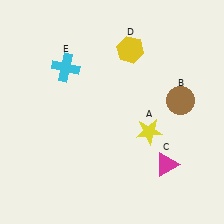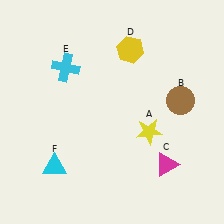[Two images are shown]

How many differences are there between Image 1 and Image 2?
There is 1 difference between the two images.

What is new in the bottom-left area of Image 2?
A cyan triangle (F) was added in the bottom-left area of Image 2.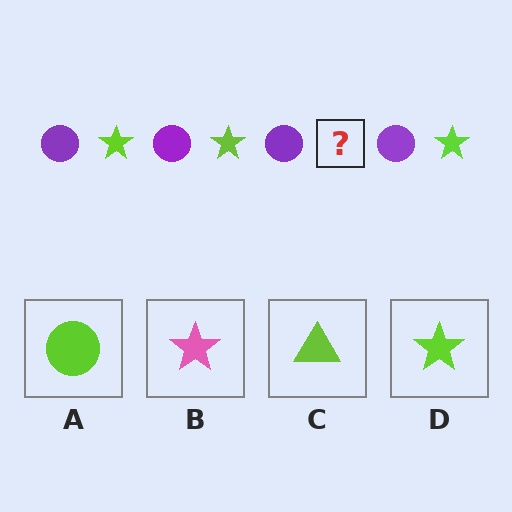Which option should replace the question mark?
Option D.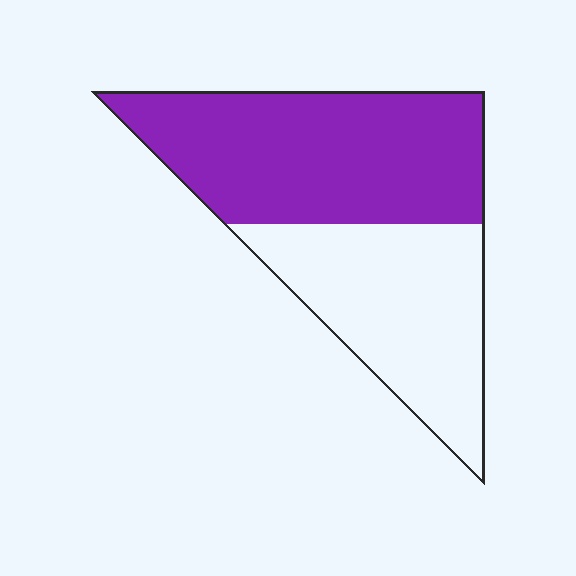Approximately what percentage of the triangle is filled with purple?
Approximately 55%.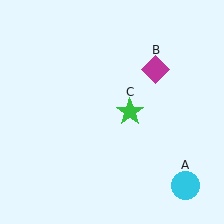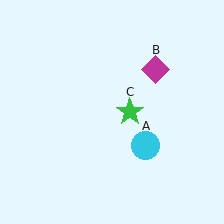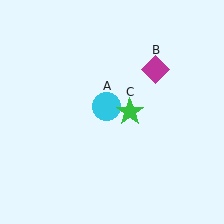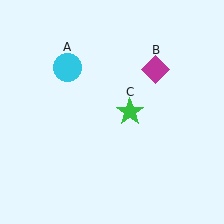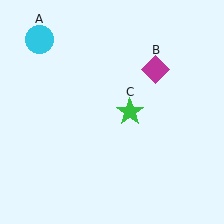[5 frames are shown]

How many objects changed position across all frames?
1 object changed position: cyan circle (object A).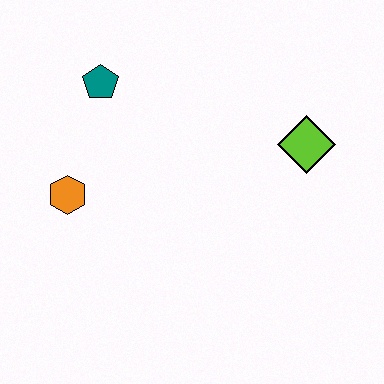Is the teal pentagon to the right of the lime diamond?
No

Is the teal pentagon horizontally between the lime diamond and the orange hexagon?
Yes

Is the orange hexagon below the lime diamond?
Yes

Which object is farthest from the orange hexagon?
The lime diamond is farthest from the orange hexagon.